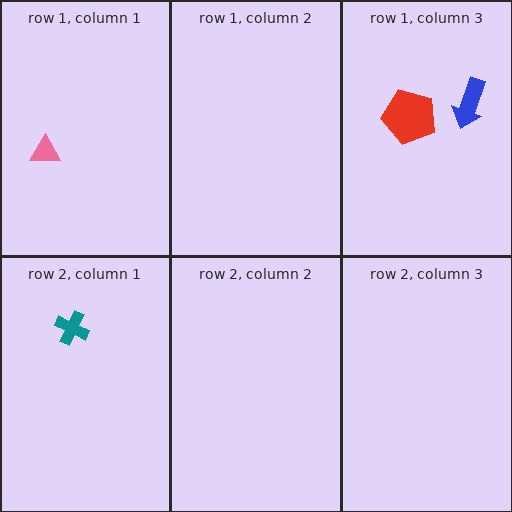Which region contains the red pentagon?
The row 1, column 3 region.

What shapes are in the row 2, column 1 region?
The teal cross.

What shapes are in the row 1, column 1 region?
The pink triangle.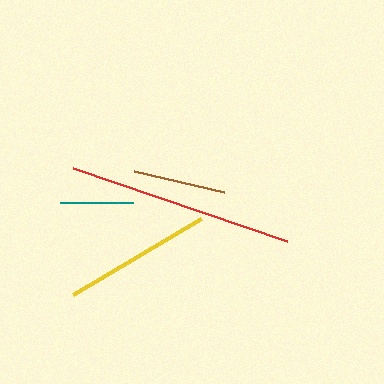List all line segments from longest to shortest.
From longest to shortest: red, yellow, brown, teal.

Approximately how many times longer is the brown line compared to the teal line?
The brown line is approximately 1.3 times the length of the teal line.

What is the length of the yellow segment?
The yellow segment is approximately 149 pixels long.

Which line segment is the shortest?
The teal line is the shortest at approximately 73 pixels.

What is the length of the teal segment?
The teal segment is approximately 73 pixels long.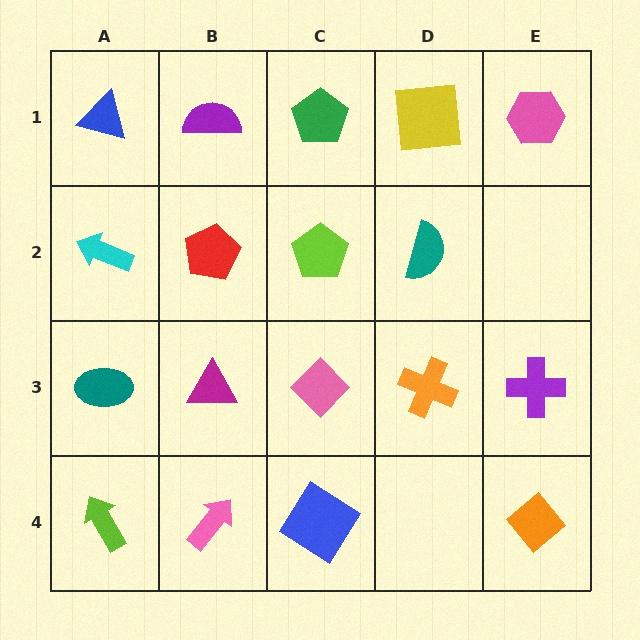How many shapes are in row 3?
5 shapes.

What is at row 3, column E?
A purple cross.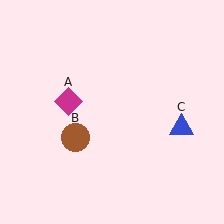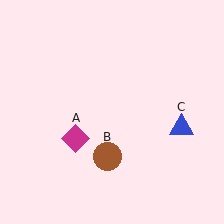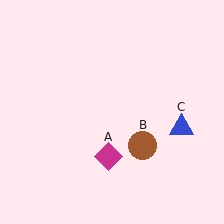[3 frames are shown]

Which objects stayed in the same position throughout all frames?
Blue triangle (object C) remained stationary.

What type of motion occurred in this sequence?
The magenta diamond (object A), brown circle (object B) rotated counterclockwise around the center of the scene.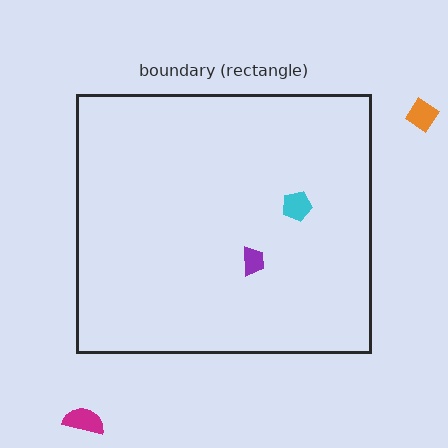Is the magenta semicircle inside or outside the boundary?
Outside.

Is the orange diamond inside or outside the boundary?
Outside.